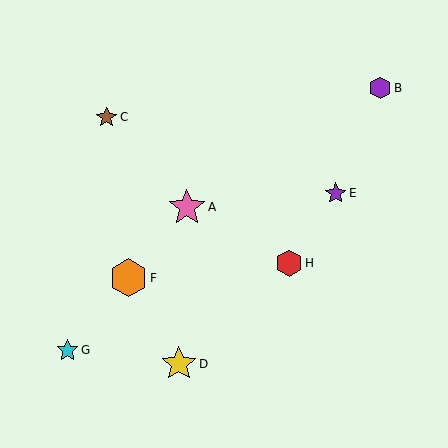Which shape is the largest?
The orange hexagon (labeled F) is the largest.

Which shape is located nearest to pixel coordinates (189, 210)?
The pink star (labeled A) at (187, 207) is nearest to that location.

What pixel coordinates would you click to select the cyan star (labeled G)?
Click at (67, 350) to select the cyan star G.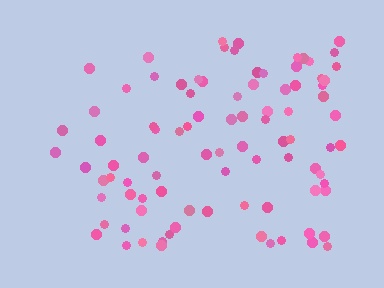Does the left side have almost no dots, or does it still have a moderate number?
Still a moderate number, just noticeably fewer than the right.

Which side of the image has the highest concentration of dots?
The right.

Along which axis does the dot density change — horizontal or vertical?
Horizontal.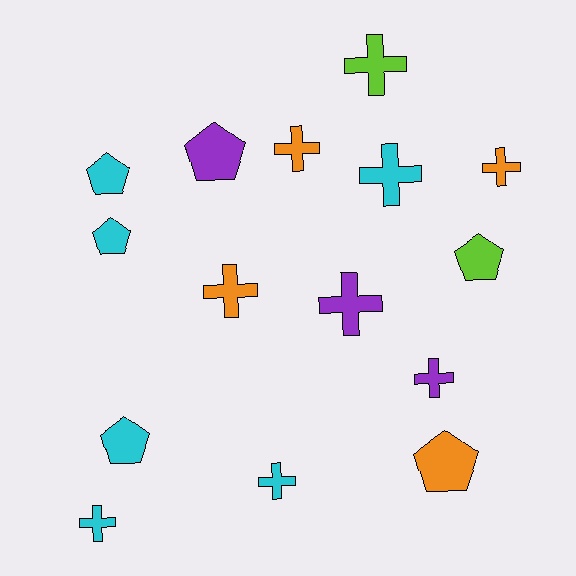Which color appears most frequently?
Cyan, with 6 objects.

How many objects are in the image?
There are 15 objects.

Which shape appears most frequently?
Cross, with 9 objects.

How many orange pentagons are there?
There is 1 orange pentagon.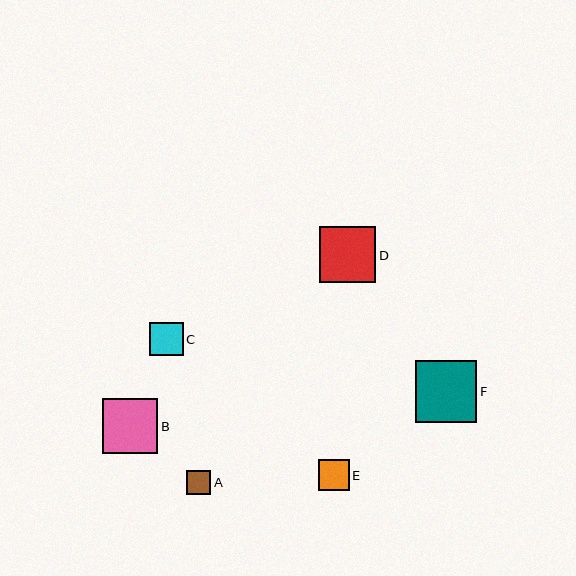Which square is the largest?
Square F is the largest with a size of approximately 62 pixels.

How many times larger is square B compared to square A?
Square B is approximately 2.3 times the size of square A.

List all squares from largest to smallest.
From largest to smallest: F, D, B, C, E, A.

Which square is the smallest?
Square A is the smallest with a size of approximately 24 pixels.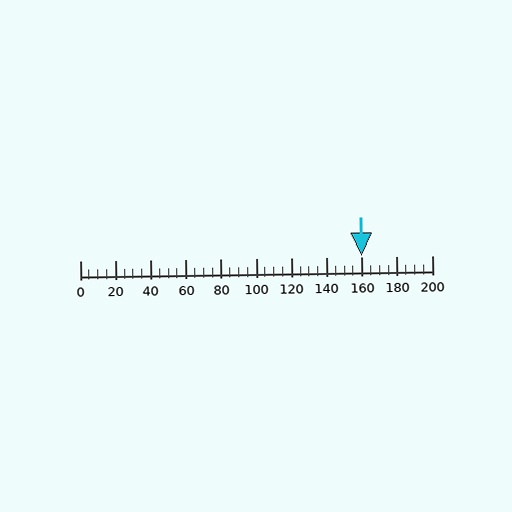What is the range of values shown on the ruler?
The ruler shows values from 0 to 200.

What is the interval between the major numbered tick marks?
The major tick marks are spaced 20 units apart.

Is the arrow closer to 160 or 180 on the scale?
The arrow is closer to 160.